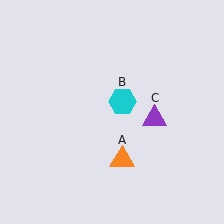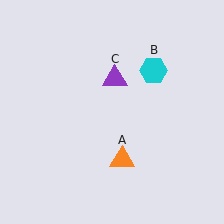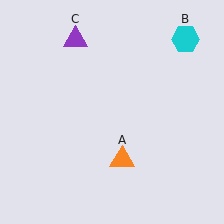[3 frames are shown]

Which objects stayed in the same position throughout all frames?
Orange triangle (object A) remained stationary.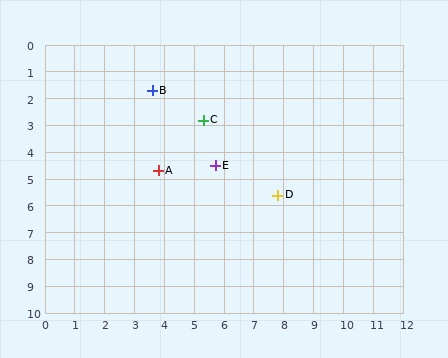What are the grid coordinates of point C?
Point C is at approximately (5.3, 2.8).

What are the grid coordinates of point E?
Point E is at approximately (5.7, 4.5).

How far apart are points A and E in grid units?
Points A and E are about 1.9 grid units apart.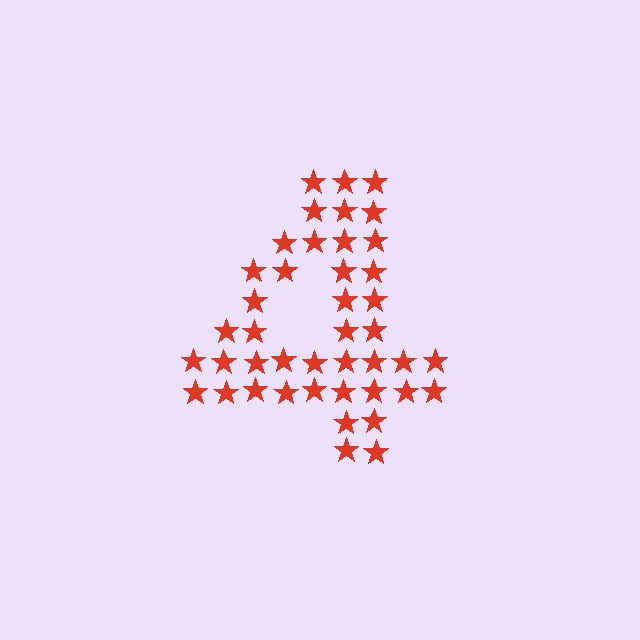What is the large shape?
The large shape is the digit 4.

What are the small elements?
The small elements are stars.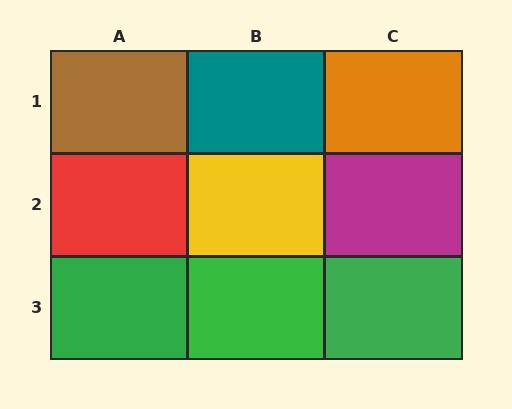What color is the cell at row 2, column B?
Yellow.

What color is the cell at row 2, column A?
Red.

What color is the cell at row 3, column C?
Green.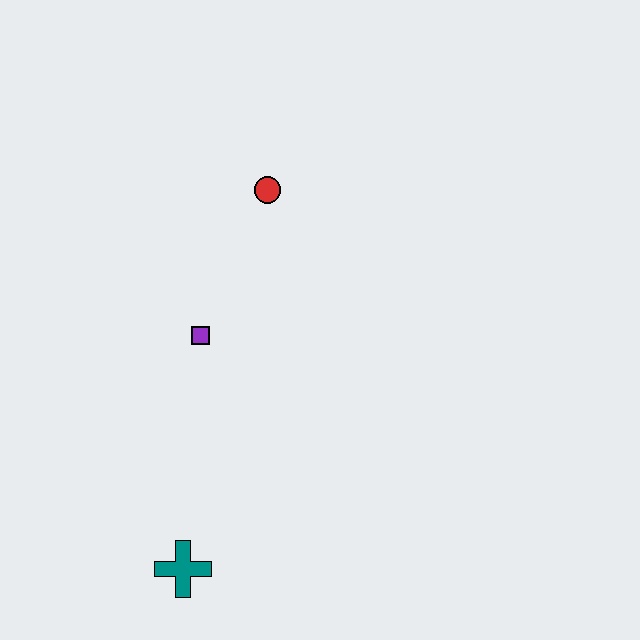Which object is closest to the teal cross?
The purple square is closest to the teal cross.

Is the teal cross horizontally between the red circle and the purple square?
No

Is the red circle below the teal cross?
No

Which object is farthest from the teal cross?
The red circle is farthest from the teal cross.